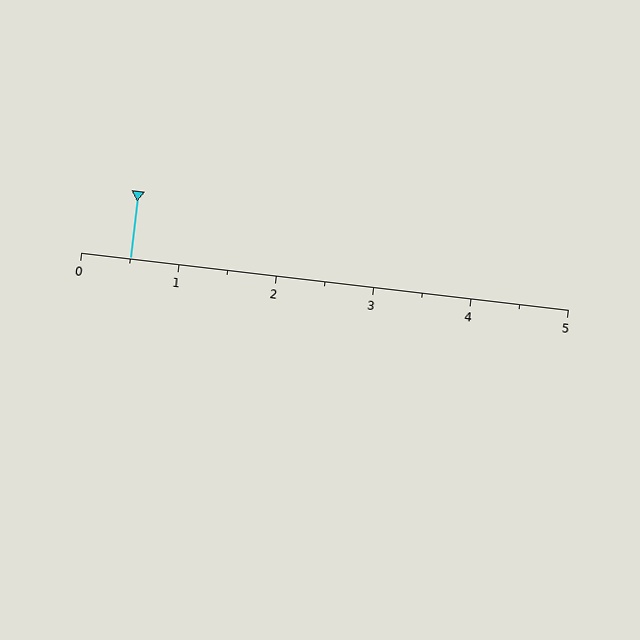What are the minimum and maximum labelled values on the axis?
The axis runs from 0 to 5.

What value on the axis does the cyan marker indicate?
The marker indicates approximately 0.5.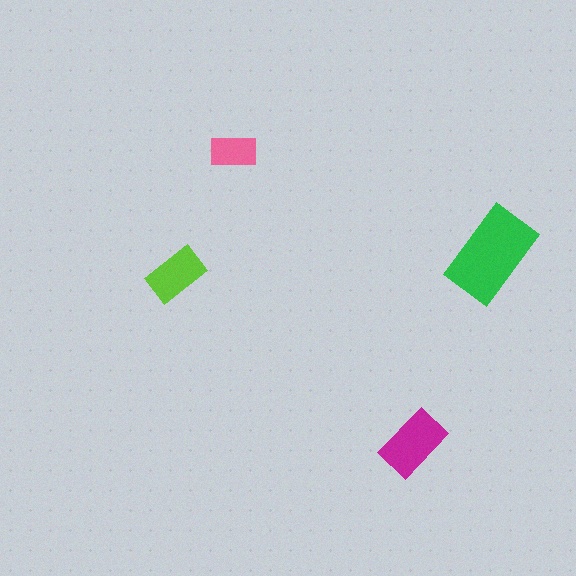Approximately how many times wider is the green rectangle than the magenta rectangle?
About 1.5 times wider.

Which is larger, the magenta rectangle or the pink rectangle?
The magenta one.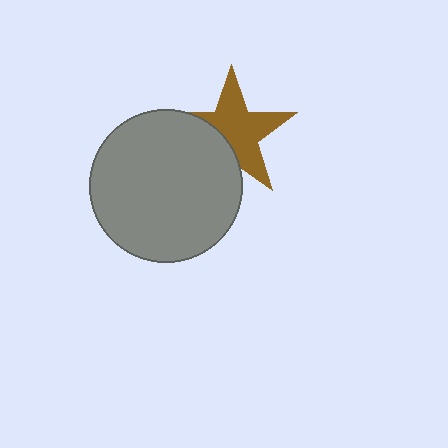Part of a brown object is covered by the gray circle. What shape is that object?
It is a star.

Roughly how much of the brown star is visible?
Most of it is visible (roughly 65%).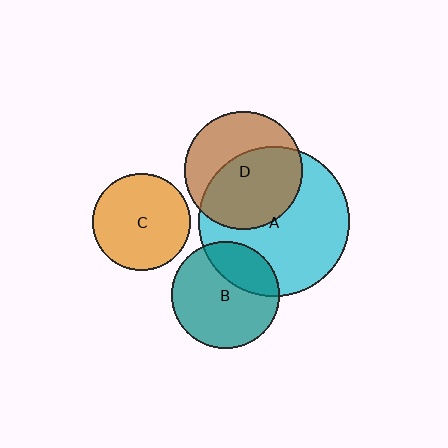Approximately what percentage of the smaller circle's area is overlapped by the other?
Approximately 30%.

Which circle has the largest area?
Circle A (cyan).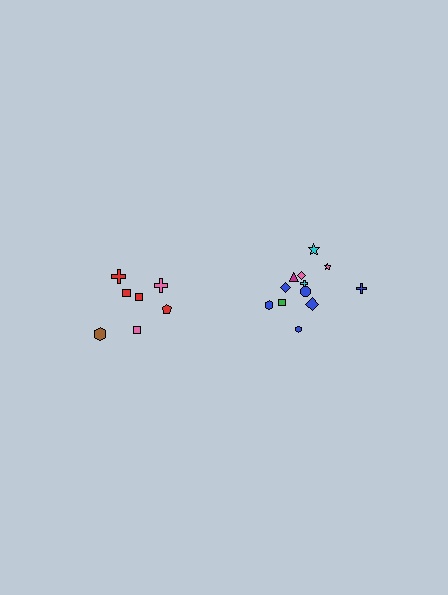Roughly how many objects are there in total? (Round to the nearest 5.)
Roughly 20 objects in total.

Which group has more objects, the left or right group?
The right group.